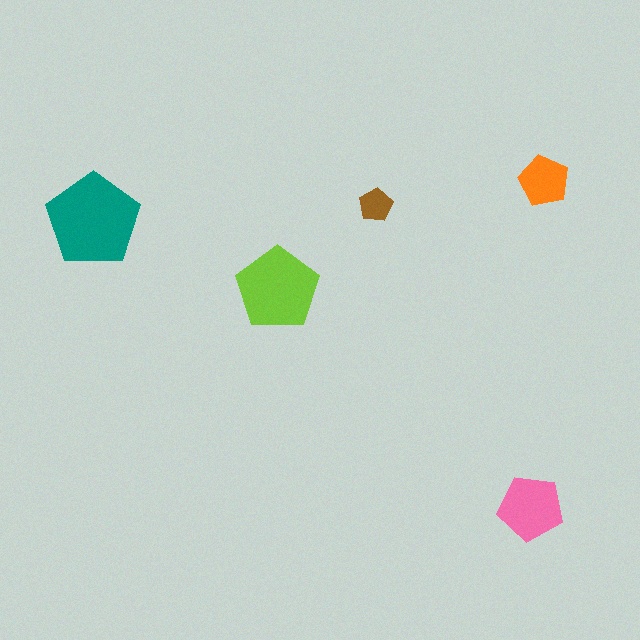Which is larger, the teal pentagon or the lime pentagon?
The teal one.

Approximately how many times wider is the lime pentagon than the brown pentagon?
About 2.5 times wider.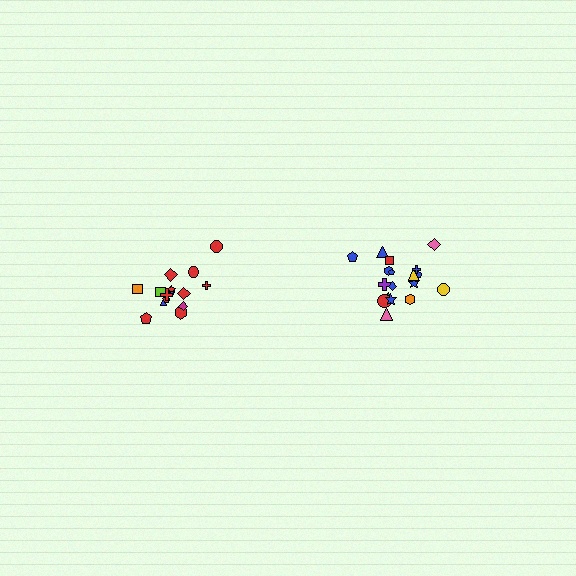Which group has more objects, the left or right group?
The right group.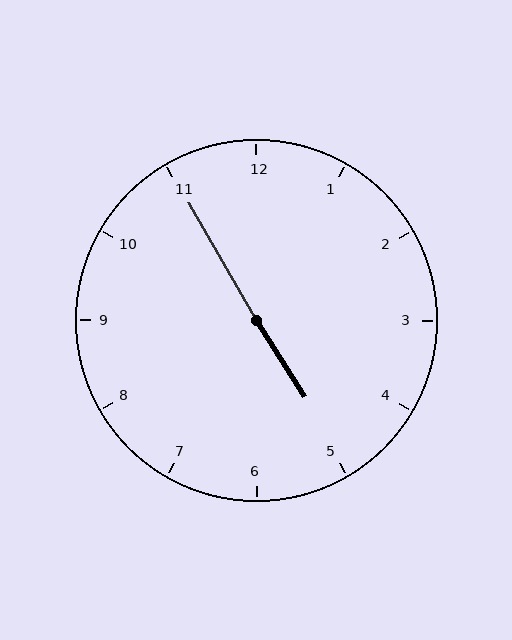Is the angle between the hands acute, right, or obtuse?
It is obtuse.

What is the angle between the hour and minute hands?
Approximately 178 degrees.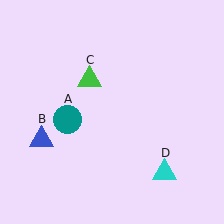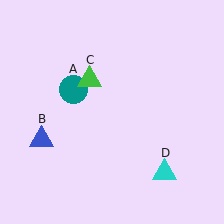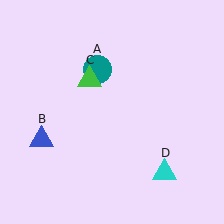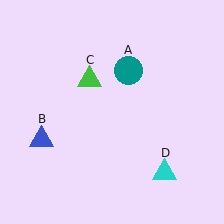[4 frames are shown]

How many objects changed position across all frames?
1 object changed position: teal circle (object A).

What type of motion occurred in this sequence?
The teal circle (object A) rotated clockwise around the center of the scene.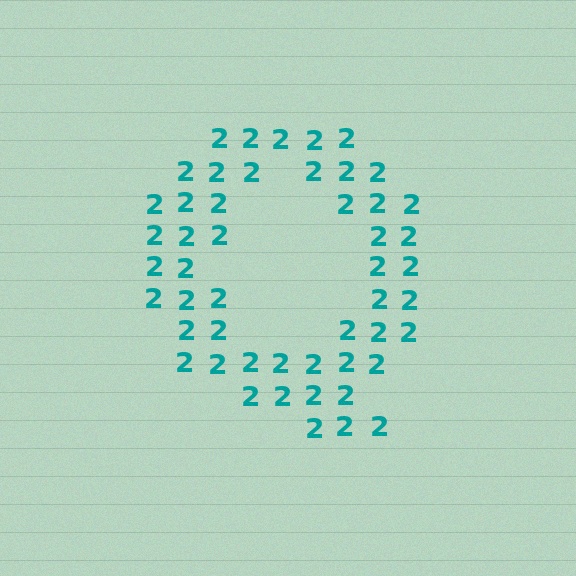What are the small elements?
The small elements are digit 2's.